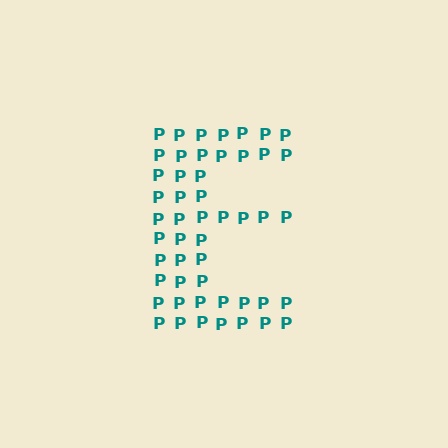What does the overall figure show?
The overall figure shows the letter E.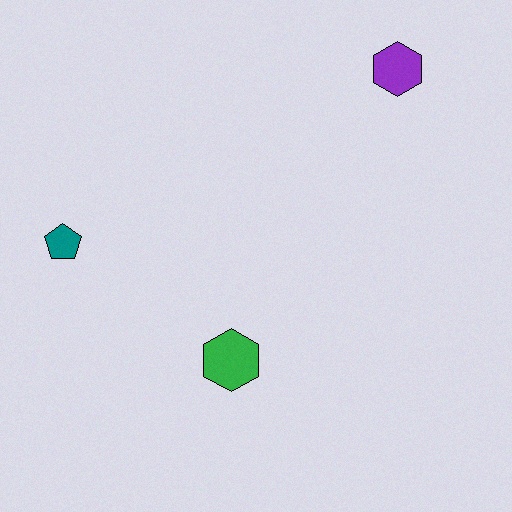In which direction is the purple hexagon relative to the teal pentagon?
The purple hexagon is to the right of the teal pentagon.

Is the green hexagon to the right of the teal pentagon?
Yes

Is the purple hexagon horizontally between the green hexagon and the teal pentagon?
No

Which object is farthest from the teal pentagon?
The purple hexagon is farthest from the teal pentagon.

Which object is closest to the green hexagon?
The teal pentagon is closest to the green hexagon.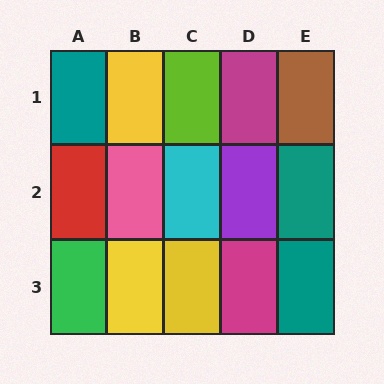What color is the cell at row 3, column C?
Yellow.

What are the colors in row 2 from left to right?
Red, pink, cyan, purple, teal.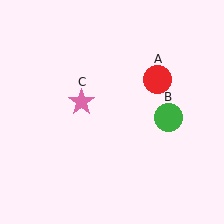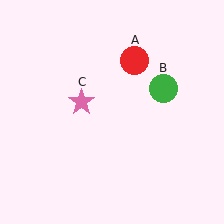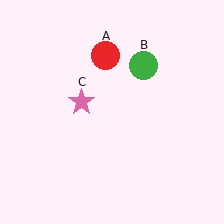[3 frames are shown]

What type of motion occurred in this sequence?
The red circle (object A), green circle (object B) rotated counterclockwise around the center of the scene.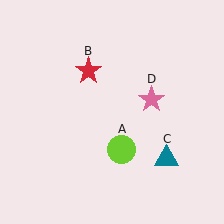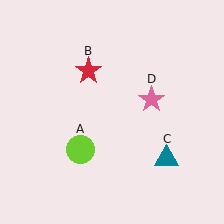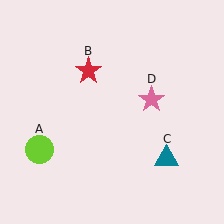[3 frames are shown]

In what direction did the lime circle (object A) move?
The lime circle (object A) moved left.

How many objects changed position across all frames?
1 object changed position: lime circle (object A).